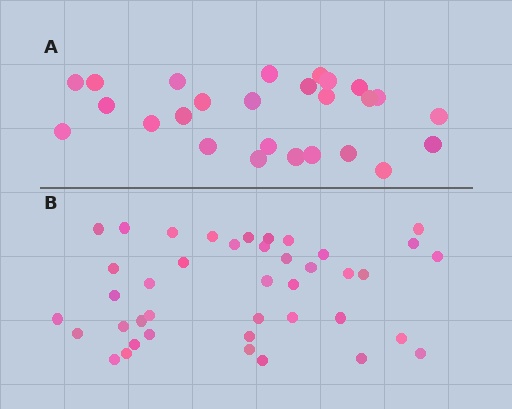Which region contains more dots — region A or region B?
Region B (the bottom region) has more dots.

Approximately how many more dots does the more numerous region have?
Region B has approximately 15 more dots than region A.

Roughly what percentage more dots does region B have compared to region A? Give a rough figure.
About 60% more.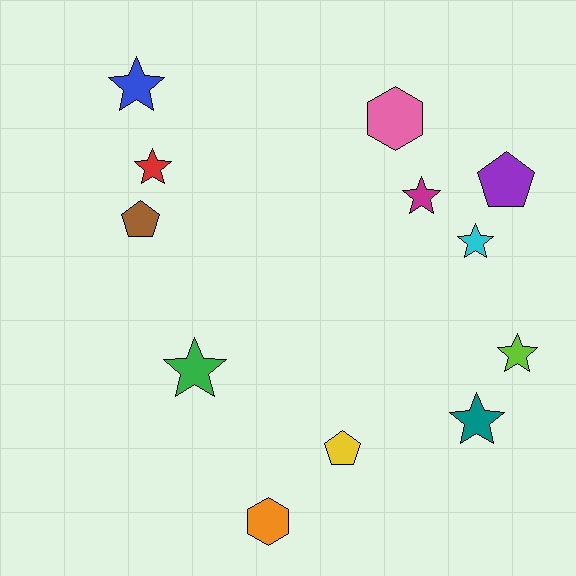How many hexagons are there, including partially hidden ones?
There are 2 hexagons.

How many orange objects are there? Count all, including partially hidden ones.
There is 1 orange object.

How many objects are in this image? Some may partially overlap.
There are 12 objects.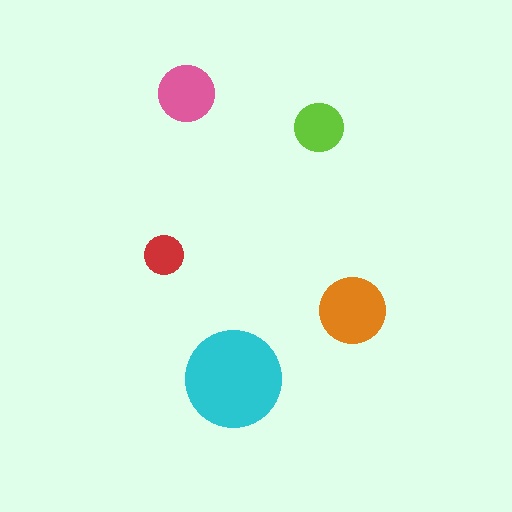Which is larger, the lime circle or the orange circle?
The orange one.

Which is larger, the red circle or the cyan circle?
The cyan one.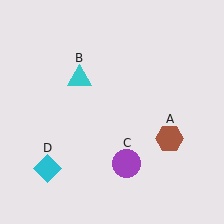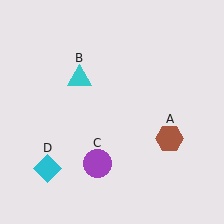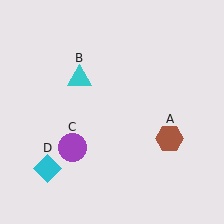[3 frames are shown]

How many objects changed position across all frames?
1 object changed position: purple circle (object C).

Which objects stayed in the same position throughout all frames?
Brown hexagon (object A) and cyan triangle (object B) and cyan diamond (object D) remained stationary.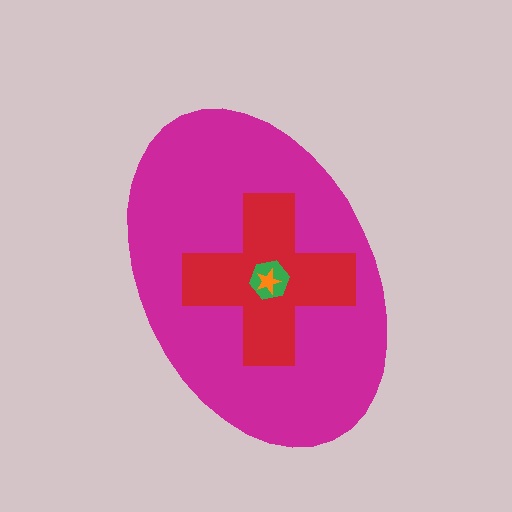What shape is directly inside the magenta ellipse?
The red cross.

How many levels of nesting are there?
4.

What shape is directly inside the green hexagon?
The orange star.